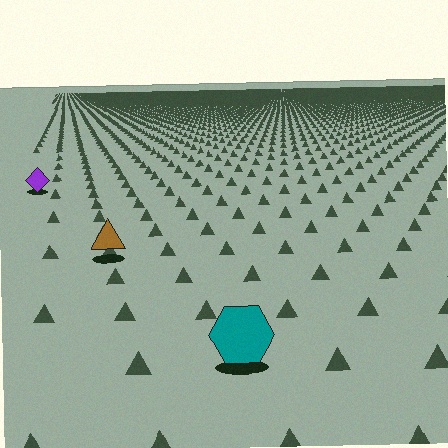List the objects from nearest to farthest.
From nearest to farthest: the teal hexagon, the brown triangle, the purple diamond.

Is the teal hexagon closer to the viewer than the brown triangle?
Yes. The teal hexagon is closer — you can tell from the texture gradient: the ground texture is coarser near it.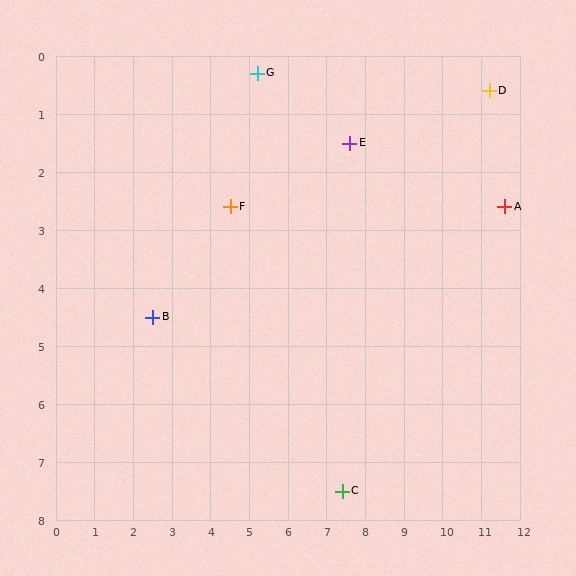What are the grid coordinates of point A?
Point A is at approximately (11.6, 2.6).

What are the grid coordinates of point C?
Point C is at approximately (7.4, 7.5).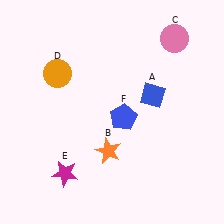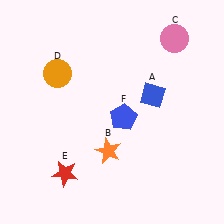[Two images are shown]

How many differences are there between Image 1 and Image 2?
There is 1 difference between the two images.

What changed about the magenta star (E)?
In Image 1, E is magenta. In Image 2, it changed to red.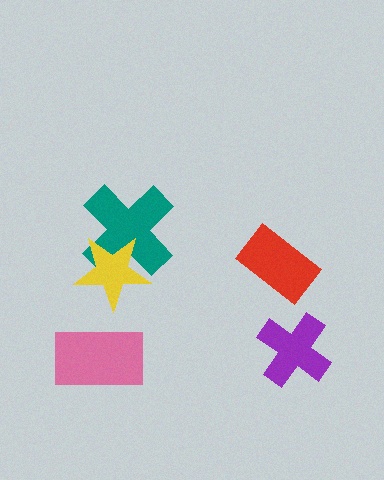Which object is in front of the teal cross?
The yellow star is in front of the teal cross.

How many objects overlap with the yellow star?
1 object overlaps with the yellow star.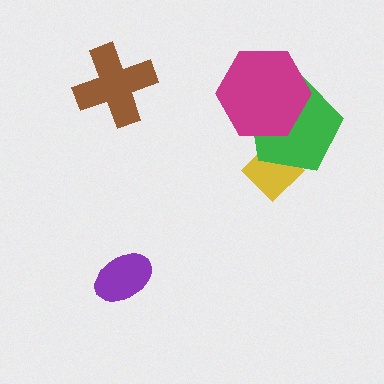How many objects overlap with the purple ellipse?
0 objects overlap with the purple ellipse.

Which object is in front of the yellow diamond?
The green pentagon is in front of the yellow diamond.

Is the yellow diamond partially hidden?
Yes, it is partially covered by another shape.